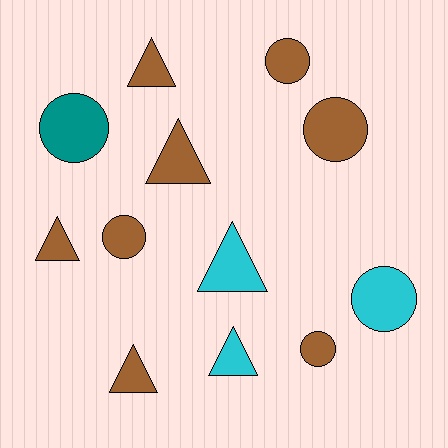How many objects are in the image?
There are 12 objects.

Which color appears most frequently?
Brown, with 8 objects.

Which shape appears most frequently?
Triangle, with 6 objects.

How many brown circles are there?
There are 4 brown circles.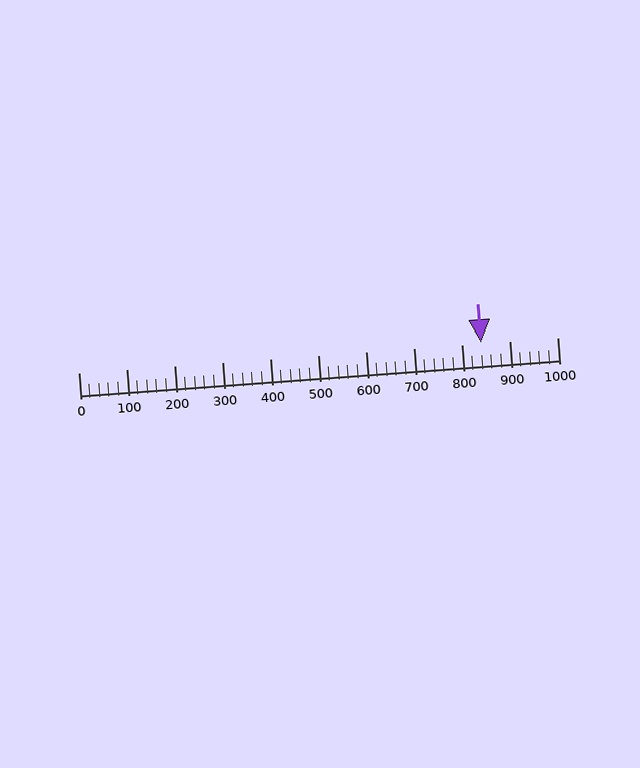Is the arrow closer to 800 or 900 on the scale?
The arrow is closer to 800.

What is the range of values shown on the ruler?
The ruler shows values from 0 to 1000.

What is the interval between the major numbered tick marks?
The major tick marks are spaced 100 units apart.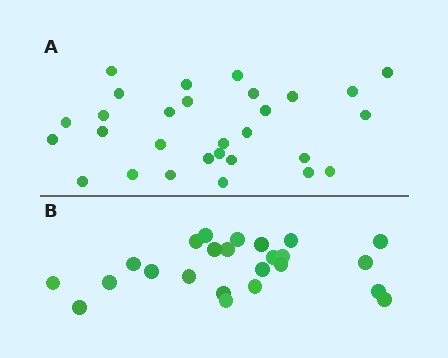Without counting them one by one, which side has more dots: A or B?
Region A (the top region) has more dots.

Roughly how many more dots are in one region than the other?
Region A has about 5 more dots than region B.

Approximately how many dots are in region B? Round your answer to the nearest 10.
About 20 dots. (The exact count is 24, which rounds to 20.)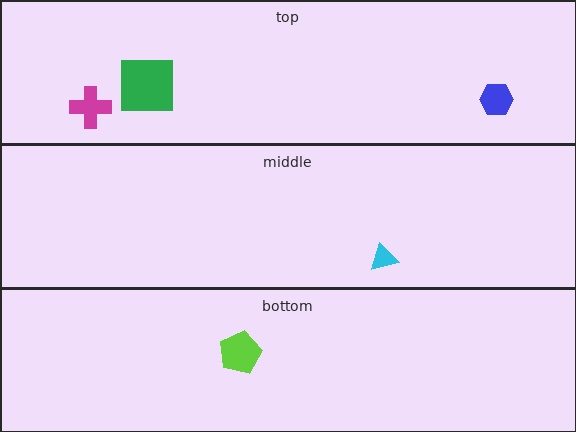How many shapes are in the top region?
3.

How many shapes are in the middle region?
1.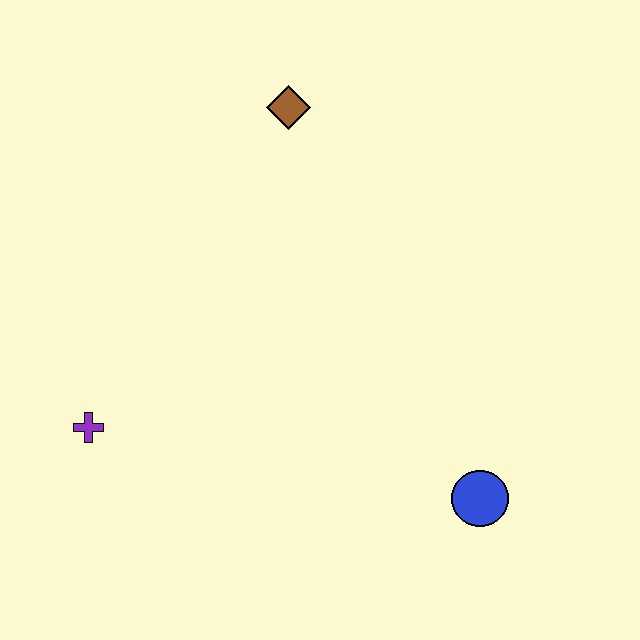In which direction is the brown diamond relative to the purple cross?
The brown diamond is above the purple cross.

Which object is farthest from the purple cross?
The blue circle is farthest from the purple cross.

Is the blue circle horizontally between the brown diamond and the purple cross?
No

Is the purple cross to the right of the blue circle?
No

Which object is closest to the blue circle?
The purple cross is closest to the blue circle.